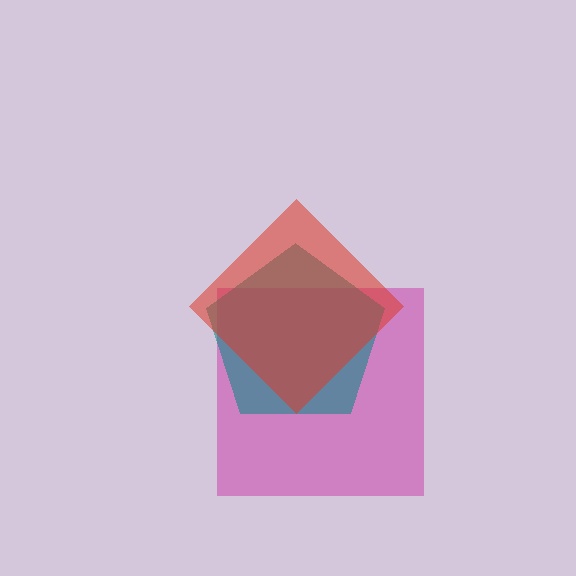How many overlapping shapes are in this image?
There are 3 overlapping shapes in the image.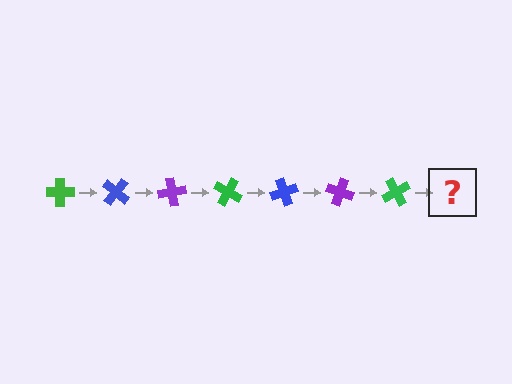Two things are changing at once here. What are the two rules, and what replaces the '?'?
The two rules are that it rotates 40 degrees each step and the color cycles through green, blue, and purple. The '?' should be a blue cross, rotated 280 degrees from the start.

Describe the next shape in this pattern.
It should be a blue cross, rotated 280 degrees from the start.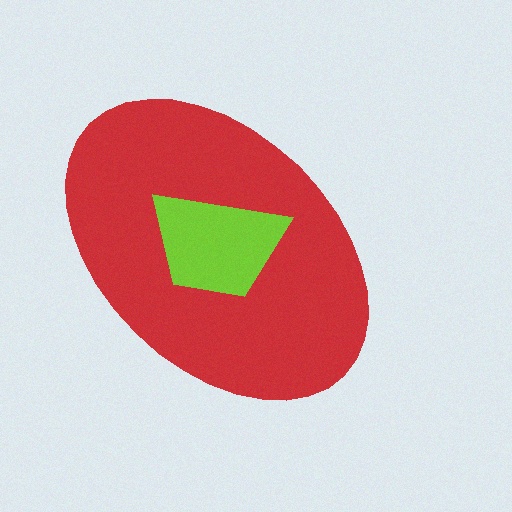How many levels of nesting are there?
2.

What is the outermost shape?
The red ellipse.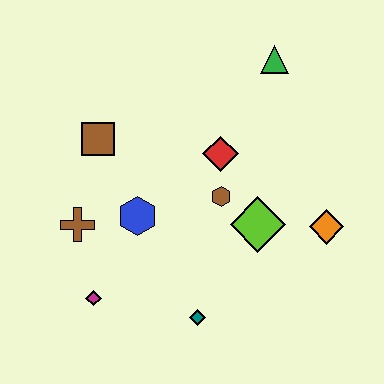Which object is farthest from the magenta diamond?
The green triangle is farthest from the magenta diamond.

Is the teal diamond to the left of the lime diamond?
Yes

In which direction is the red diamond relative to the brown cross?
The red diamond is to the right of the brown cross.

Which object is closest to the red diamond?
The brown hexagon is closest to the red diamond.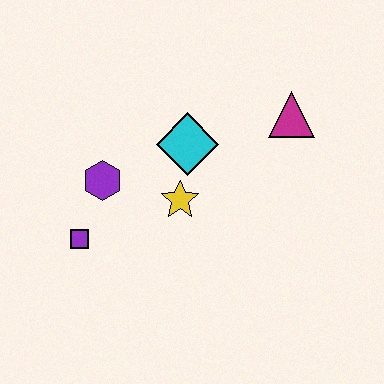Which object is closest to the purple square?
The purple hexagon is closest to the purple square.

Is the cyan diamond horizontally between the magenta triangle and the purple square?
Yes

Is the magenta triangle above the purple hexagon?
Yes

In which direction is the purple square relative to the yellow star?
The purple square is to the left of the yellow star.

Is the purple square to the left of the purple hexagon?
Yes